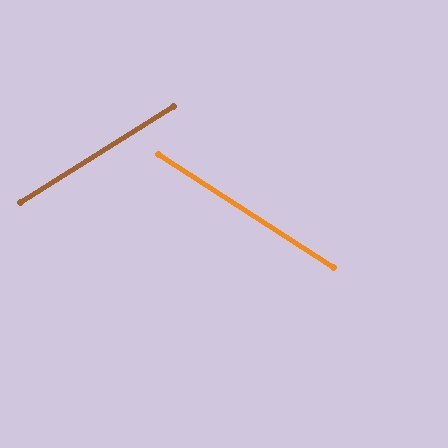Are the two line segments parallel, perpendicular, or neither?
Neither parallel nor perpendicular — they differ by about 65°.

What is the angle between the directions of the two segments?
Approximately 65 degrees.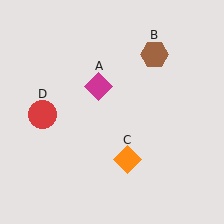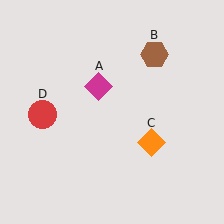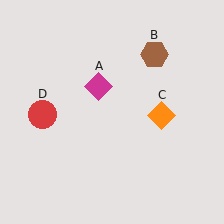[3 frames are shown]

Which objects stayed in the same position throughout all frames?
Magenta diamond (object A) and brown hexagon (object B) and red circle (object D) remained stationary.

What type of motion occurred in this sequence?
The orange diamond (object C) rotated counterclockwise around the center of the scene.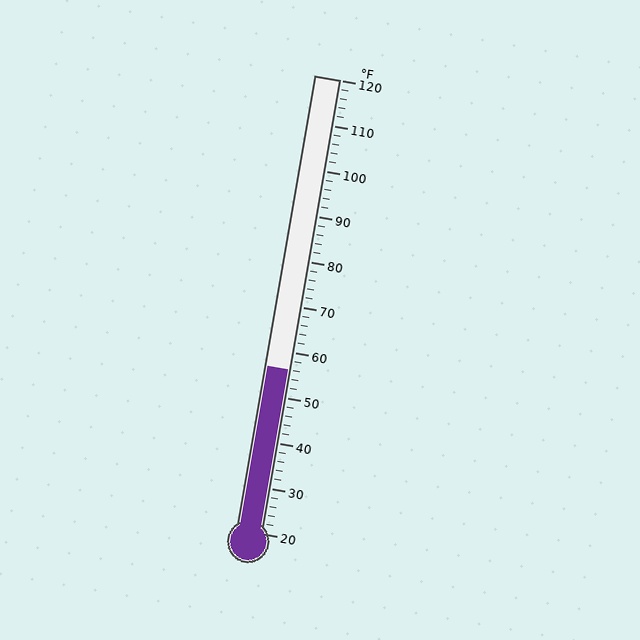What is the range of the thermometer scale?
The thermometer scale ranges from 20°F to 120°F.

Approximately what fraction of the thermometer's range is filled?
The thermometer is filled to approximately 35% of its range.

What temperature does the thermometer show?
The thermometer shows approximately 56°F.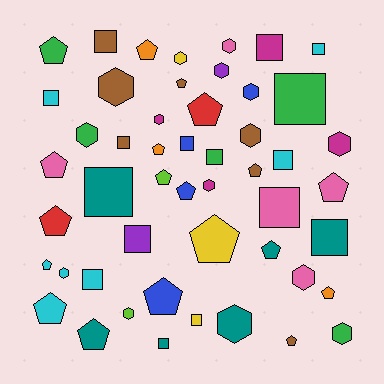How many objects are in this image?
There are 50 objects.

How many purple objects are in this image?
There are 2 purple objects.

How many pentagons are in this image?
There are 19 pentagons.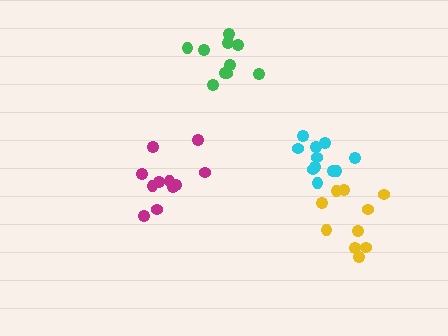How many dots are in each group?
Group 1: 11 dots, Group 2: 10 dots, Group 3: 11 dots, Group 4: 10 dots (42 total).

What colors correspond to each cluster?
The clusters are colored: magenta, yellow, cyan, green.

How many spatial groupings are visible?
There are 4 spatial groupings.